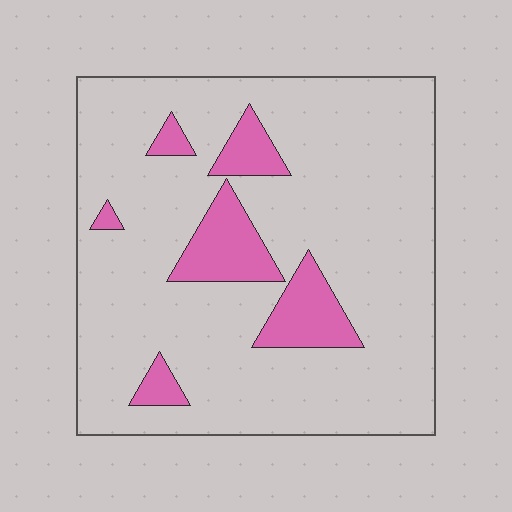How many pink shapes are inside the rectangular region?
6.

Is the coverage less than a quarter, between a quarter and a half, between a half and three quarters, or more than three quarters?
Less than a quarter.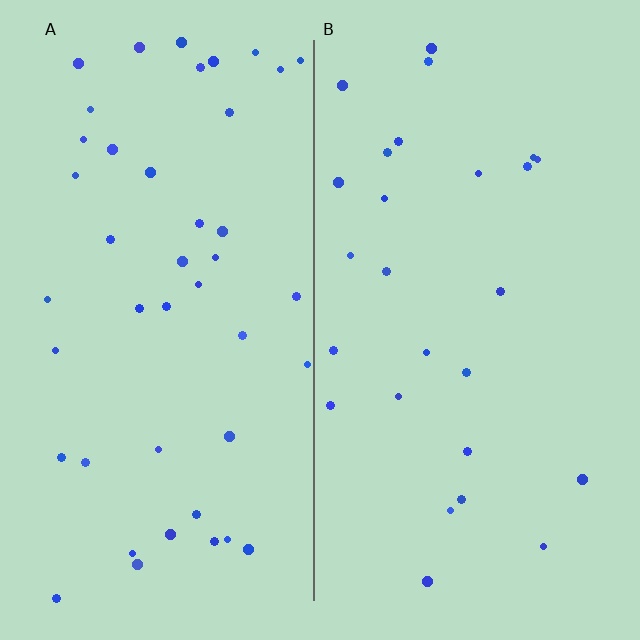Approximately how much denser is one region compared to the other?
Approximately 1.6× — region A over region B.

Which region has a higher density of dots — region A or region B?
A (the left).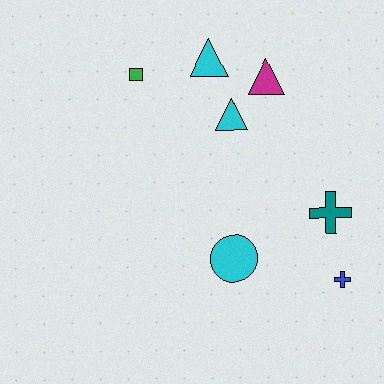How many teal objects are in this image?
There is 1 teal object.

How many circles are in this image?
There is 1 circle.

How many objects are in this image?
There are 7 objects.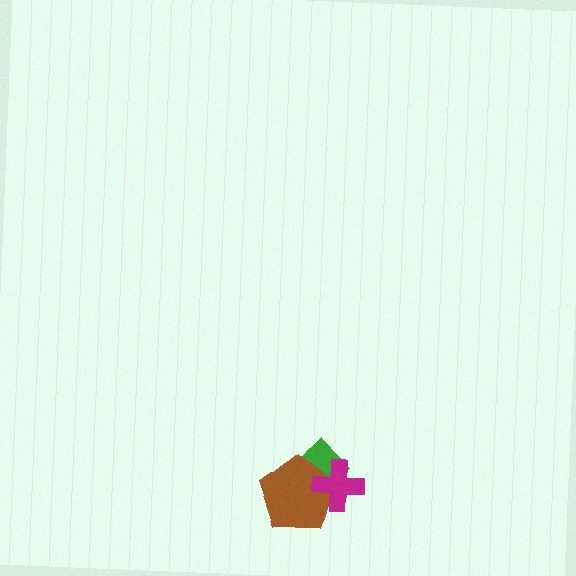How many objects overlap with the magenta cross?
2 objects overlap with the magenta cross.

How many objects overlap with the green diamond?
2 objects overlap with the green diamond.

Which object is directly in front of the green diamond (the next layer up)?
The brown pentagon is directly in front of the green diamond.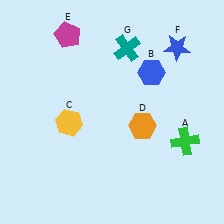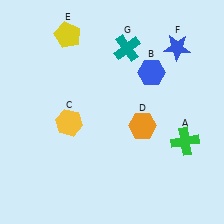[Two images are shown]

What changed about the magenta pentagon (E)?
In Image 1, E is magenta. In Image 2, it changed to yellow.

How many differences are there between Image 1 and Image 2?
There is 1 difference between the two images.